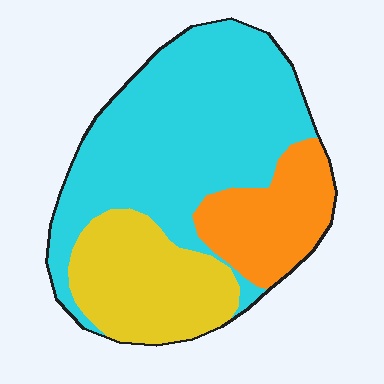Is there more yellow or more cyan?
Cyan.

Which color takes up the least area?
Orange, at roughly 20%.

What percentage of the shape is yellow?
Yellow covers around 25% of the shape.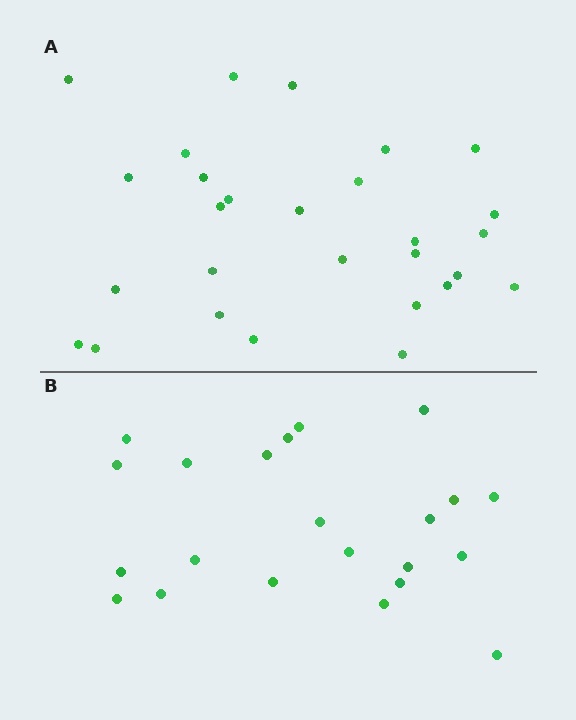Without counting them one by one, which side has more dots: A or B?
Region A (the top region) has more dots.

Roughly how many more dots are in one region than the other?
Region A has about 6 more dots than region B.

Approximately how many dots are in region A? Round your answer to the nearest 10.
About 30 dots. (The exact count is 28, which rounds to 30.)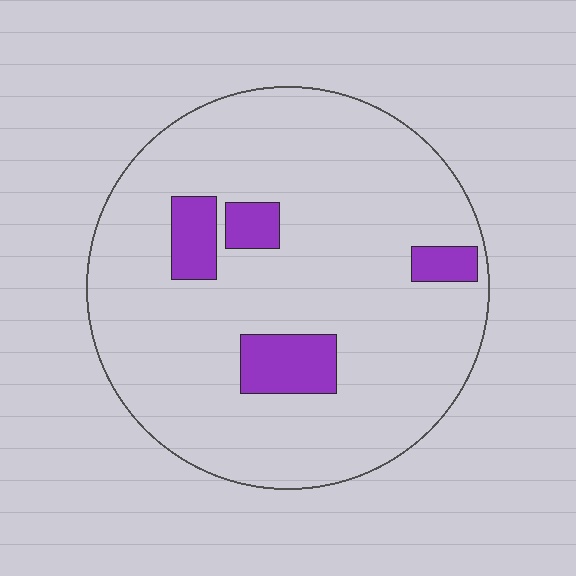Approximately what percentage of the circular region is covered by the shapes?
Approximately 10%.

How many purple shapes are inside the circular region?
4.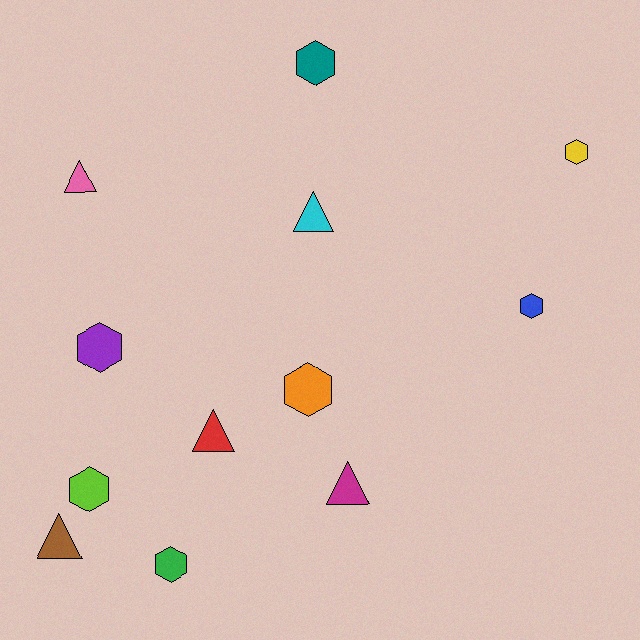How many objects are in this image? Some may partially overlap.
There are 12 objects.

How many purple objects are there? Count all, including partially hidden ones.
There is 1 purple object.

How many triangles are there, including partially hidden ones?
There are 5 triangles.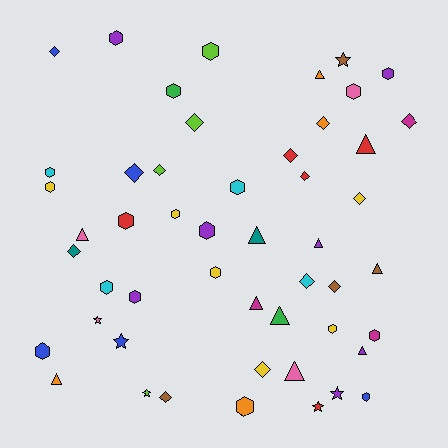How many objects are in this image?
There are 50 objects.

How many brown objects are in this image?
There are 4 brown objects.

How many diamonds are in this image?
There are 14 diamonds.